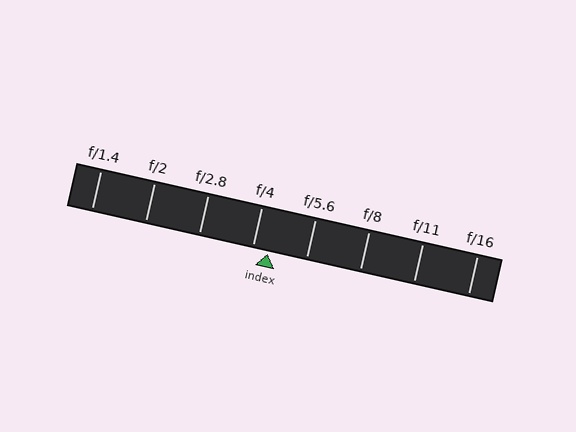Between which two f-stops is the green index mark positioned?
The index mark is between f/4 and f/5.6.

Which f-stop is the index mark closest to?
The index mark is closest to f/4.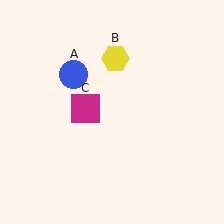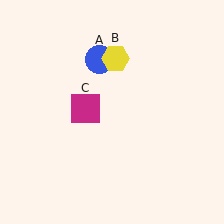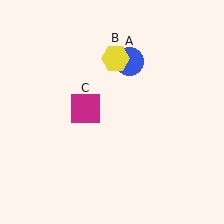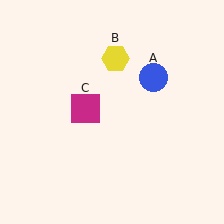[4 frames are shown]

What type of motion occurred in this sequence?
The blue circle (object A) rotated clockwise around the center of the scene.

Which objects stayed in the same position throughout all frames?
Yellow hexagon (object B) and magenta square (object C) remained stationary.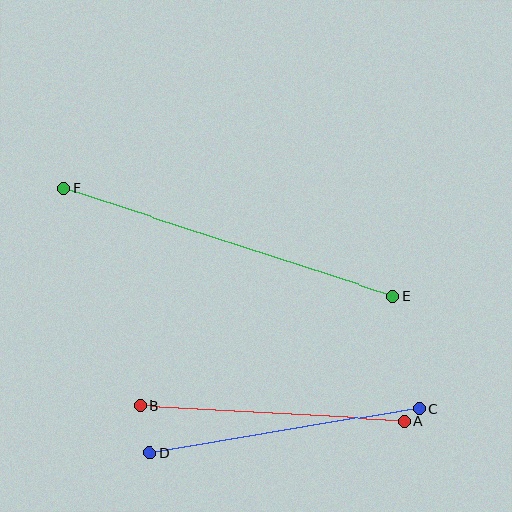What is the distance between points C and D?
The distance is approximately 273 pixels.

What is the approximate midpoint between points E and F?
The midpoint is at approximately (229, 242) pixels.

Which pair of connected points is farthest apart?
Points E and F are farthest apart.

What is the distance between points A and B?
The distance is approximately 265 pixels.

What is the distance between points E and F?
The distance is approximately 346 pixels.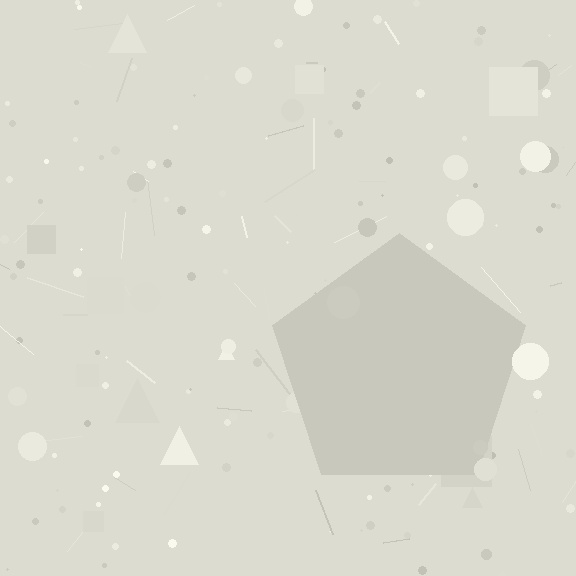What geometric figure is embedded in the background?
A pentagon is embedded in the background.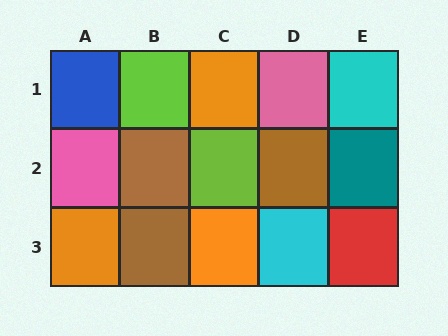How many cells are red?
1 cell is red.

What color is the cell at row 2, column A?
Pink.